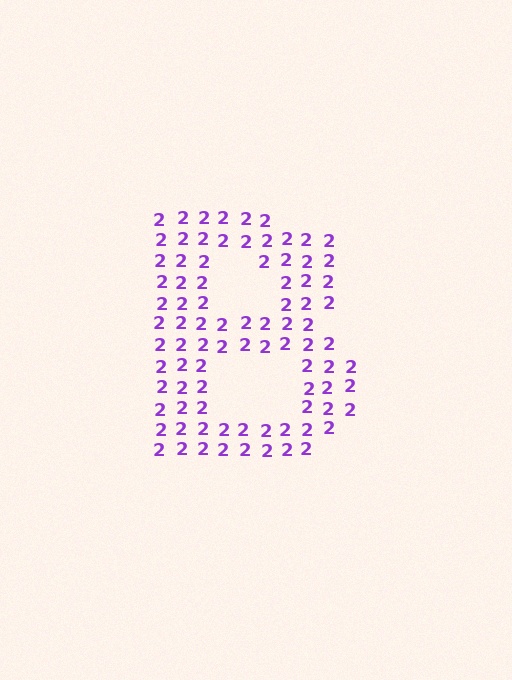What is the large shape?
The large shape is the letter B.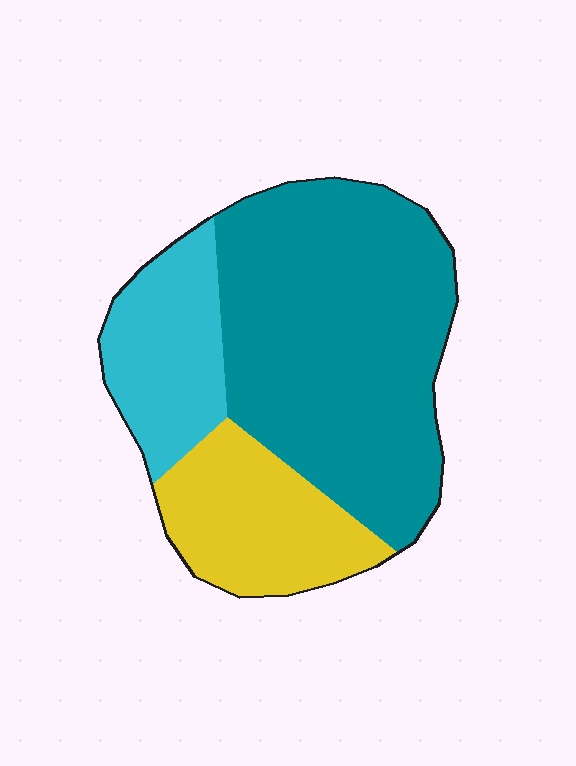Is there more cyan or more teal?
Teal.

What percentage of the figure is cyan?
Cyan takes up about one fifth (1/5) of the figure.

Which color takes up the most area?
Teal, at roughly 60%.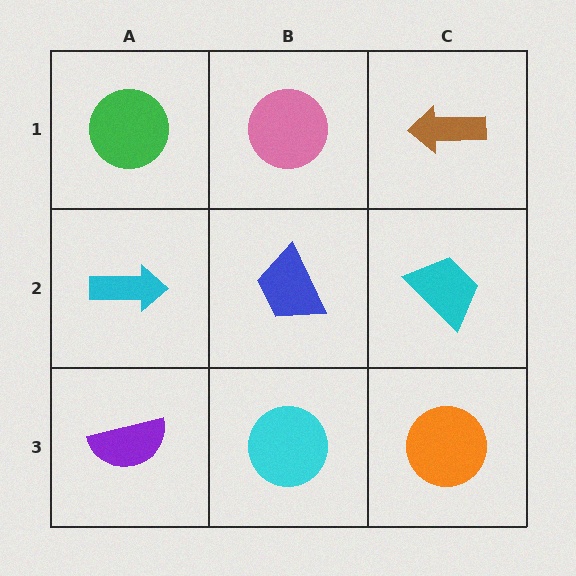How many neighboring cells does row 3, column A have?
2.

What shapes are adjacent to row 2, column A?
A green circle (row 1, column A), a purple semicircle (row 3, column A), a blue trapezoid (row 2, column B).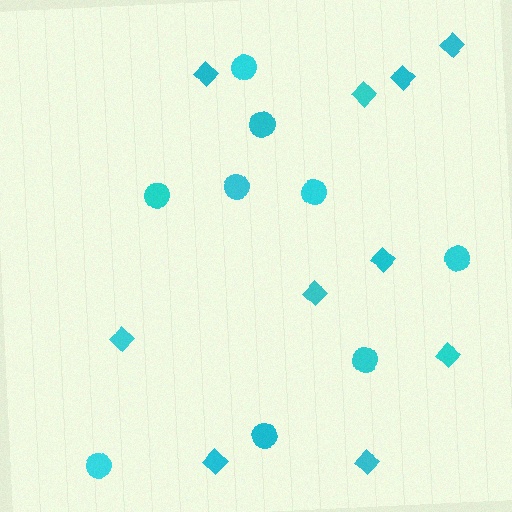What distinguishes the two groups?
There are 2 groups: one group of circles (9) and one group of diamonds (10).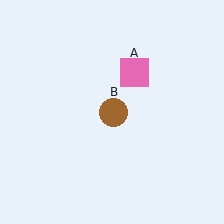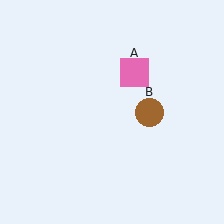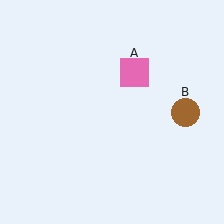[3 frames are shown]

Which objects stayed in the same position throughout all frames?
Pink square (object A) remained stationary.